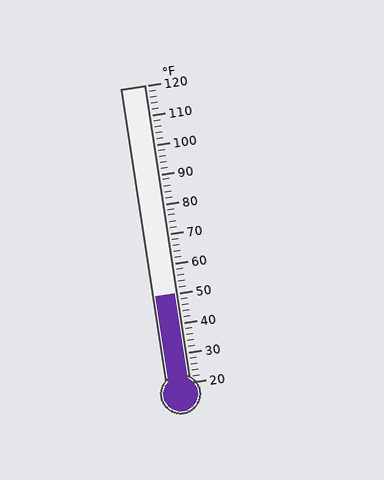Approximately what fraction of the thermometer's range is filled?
The thermometer is filled to approximately 30% of its range.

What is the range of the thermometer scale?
The thermometer scale ranges from 20°F to 120°F.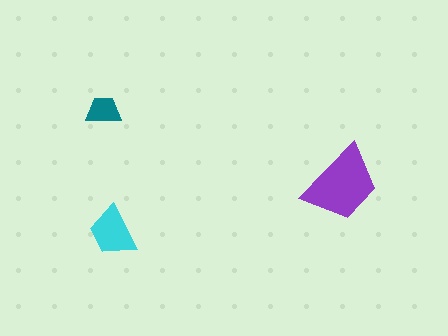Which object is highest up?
The teal trapezoid is topmost.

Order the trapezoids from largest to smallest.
the purple one, the cyan one, the teal one.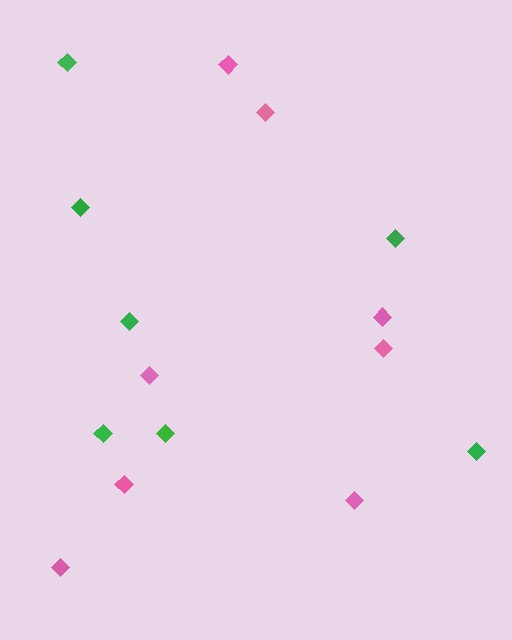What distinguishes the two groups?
There are 2 groups: one group of pink diamonds (8) and one group of green diamonds (7).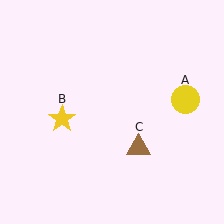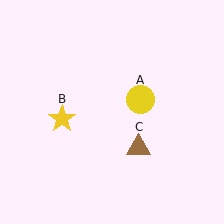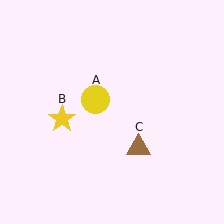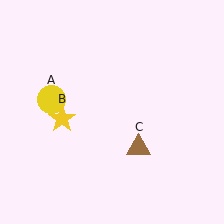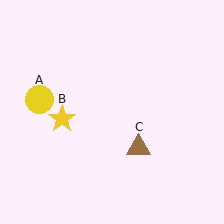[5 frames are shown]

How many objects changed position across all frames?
1 object changed position: yellow circle (object A).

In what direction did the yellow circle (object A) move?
The yellow circle (object A) moved left.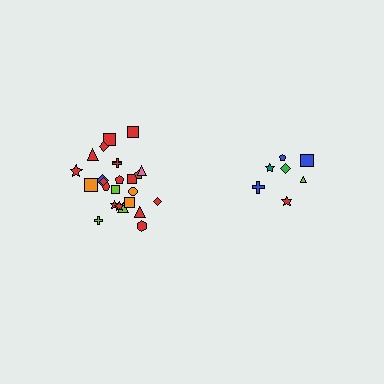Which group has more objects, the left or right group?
The left group.